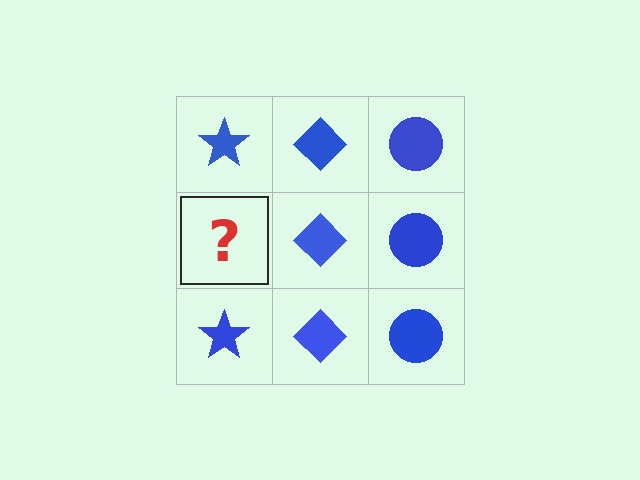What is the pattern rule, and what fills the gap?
The rule is that each column has a consistent shape. The gap should be filled with a blue star.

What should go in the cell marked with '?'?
The missing cell should contain a blue star.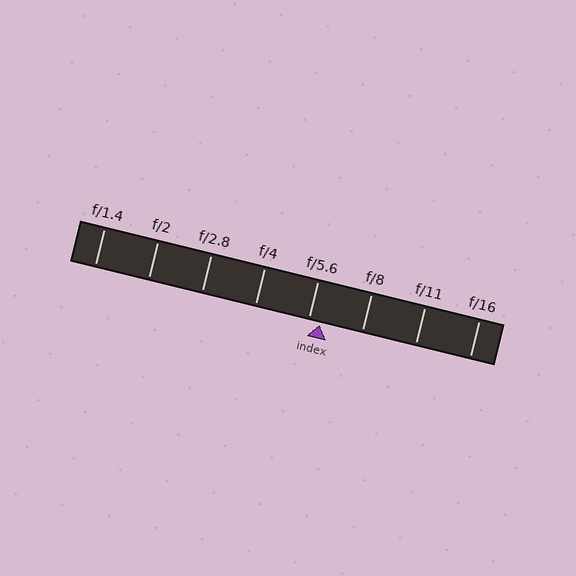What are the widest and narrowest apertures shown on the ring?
The widest aperture shown is f/1.4 and the narrowest is f/16.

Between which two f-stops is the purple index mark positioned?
The index mark is between f/5.6 and f/8.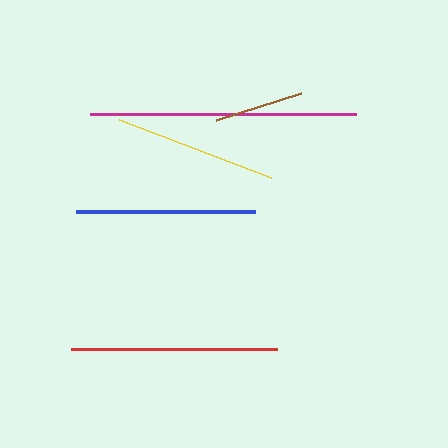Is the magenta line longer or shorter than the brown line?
The magenta line is longer than the brown line.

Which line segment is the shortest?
The brown line is the shortest at approximately 89 pixels.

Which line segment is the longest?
The magenta line is the longest at approximately 266 pixels.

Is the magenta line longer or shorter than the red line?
The magenta line is longer than the red line.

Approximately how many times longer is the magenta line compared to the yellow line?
The magenta line is approximately 1.6 times the length of the yellow line.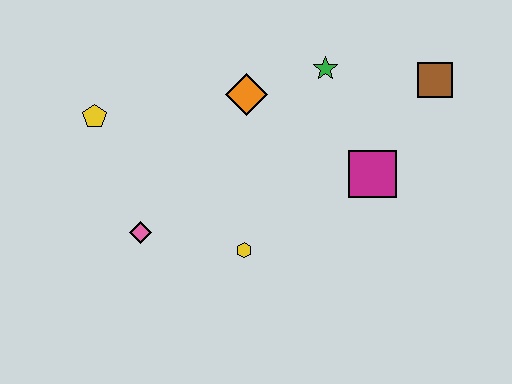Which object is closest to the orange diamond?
The green star is closest to the orange diamond.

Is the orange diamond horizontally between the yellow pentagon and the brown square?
Yes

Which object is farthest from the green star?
The pink diamond is farthest from the green star.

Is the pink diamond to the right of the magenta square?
No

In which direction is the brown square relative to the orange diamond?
The brown square is to the right of the orange diamond.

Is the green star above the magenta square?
Yes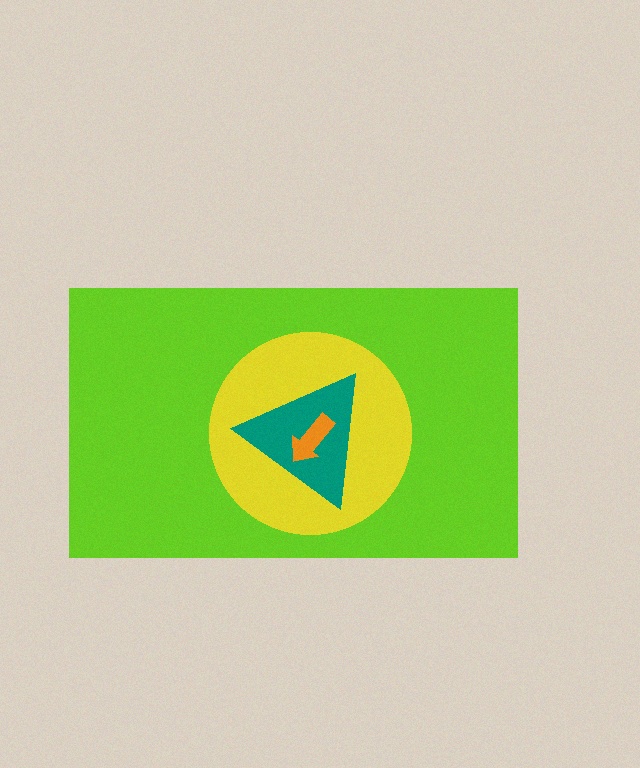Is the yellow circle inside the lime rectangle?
Yes.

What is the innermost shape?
The orange arrow.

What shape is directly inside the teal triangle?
The orange arrow.